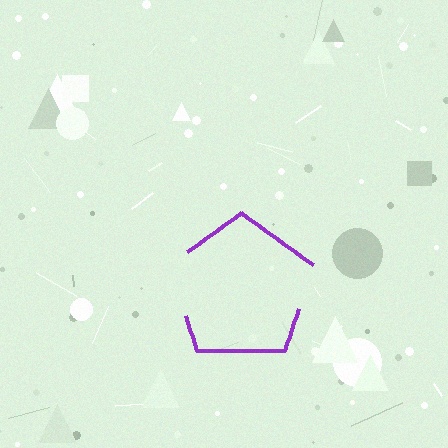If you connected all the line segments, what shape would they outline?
They would outline a pentagon.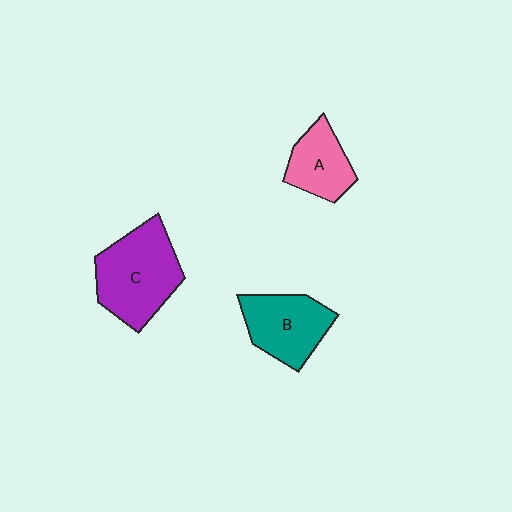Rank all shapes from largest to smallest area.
From largest to smallest: C (purple), B (teal), A (pink).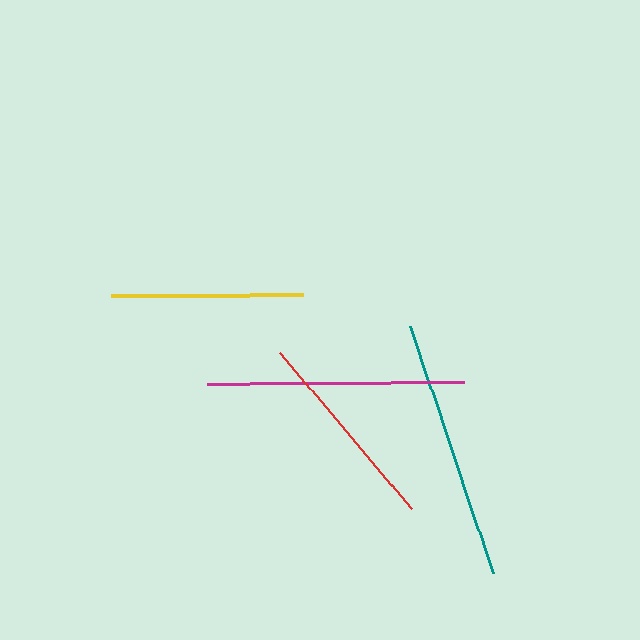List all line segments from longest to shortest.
From longest to shortest: teal, magenta, red, yellow.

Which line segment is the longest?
The teal line is the longest at approximately 260 pixels.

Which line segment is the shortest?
The yellow line is the shortest at approximately 192 pixels.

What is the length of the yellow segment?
The yellow segment is approximately 192 pixels long.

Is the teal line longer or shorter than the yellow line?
The teal line is longer than the yellow line.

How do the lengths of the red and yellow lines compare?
The red and yellow lines are approximately the same length.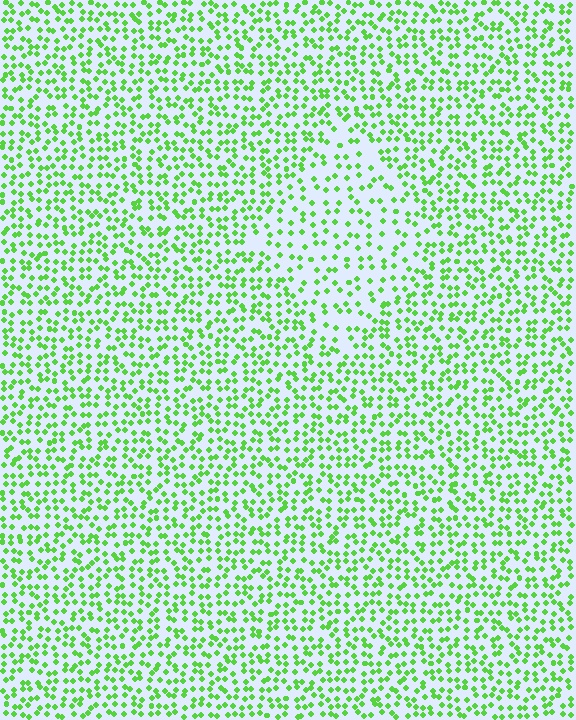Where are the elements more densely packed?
The elements are more densely packed outside the diamond boundary.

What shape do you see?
I see a diamond.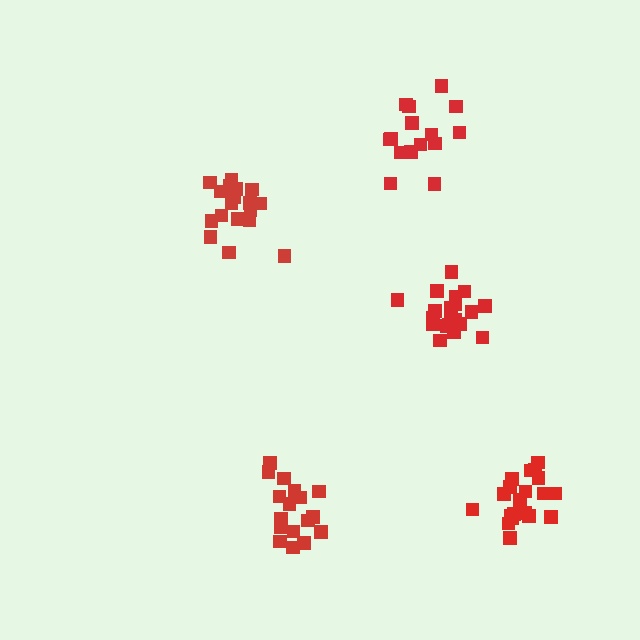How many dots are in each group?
Group 1: 17 dots, Group 2: 21 dots, Group 3: 21 dots, Group 4: 18 dots, Group 5: 15 dots (92 total).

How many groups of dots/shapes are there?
There are 5 groups.